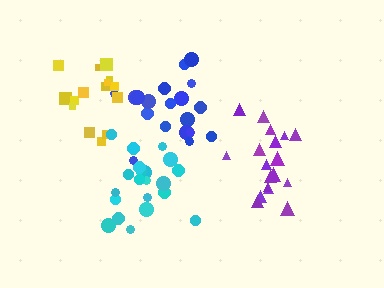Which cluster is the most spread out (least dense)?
Blue.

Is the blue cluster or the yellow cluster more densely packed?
Yellow.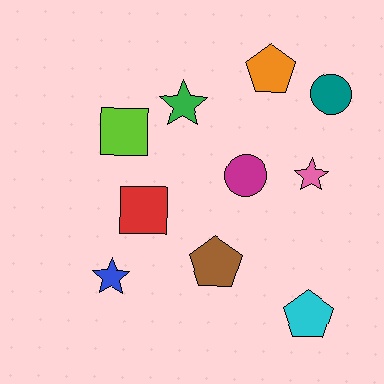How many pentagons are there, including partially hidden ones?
There are 3 pentagons.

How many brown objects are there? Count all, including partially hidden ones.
There is 1 brown object.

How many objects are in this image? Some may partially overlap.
There are 10 objects.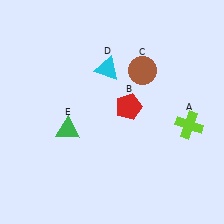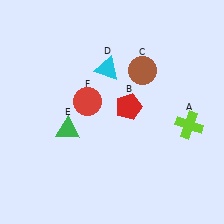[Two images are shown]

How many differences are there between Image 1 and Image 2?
There is 1 difference between the two images.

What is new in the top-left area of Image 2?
A red circle (F) was added in the top-left area of Image 2.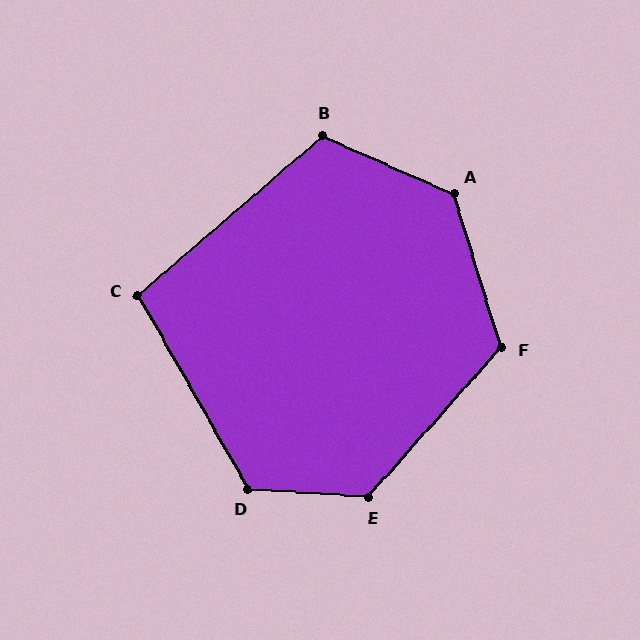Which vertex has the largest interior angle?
A, at approximately 131 degrees.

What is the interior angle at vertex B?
Approximately 116 degrees (obtuse).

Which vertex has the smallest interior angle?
C, at approximately 101 degrees.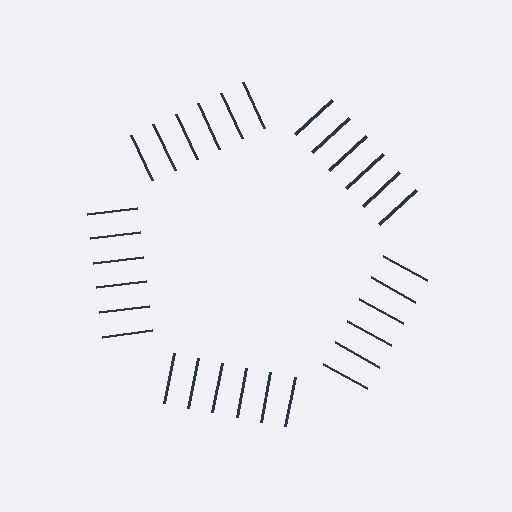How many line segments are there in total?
30 — 6 along each of the 5 edges.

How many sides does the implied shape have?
5 sides — the line-ends trace a pentagon.